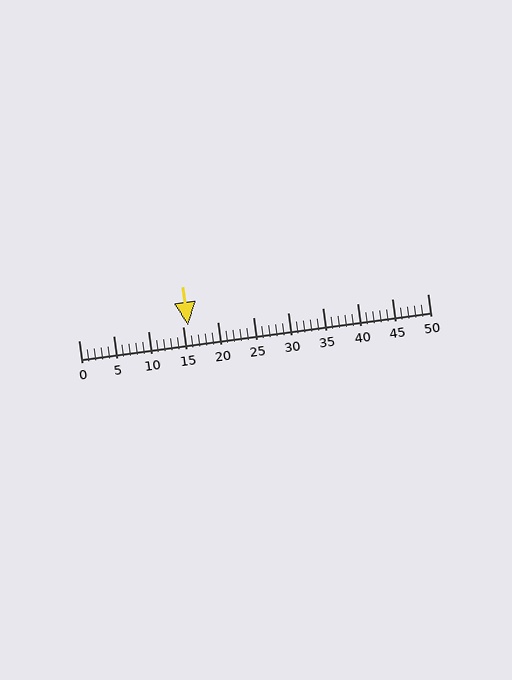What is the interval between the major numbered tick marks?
The major tick marks are spaced 5 units apart.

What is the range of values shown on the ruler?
The ruler shows values from 0 to 50.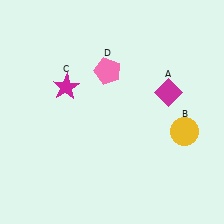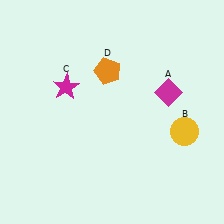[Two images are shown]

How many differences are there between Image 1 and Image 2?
There is 1 difference between the two images.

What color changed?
The pentagon (D) changed from pink in Image 1 to orange in Image 2.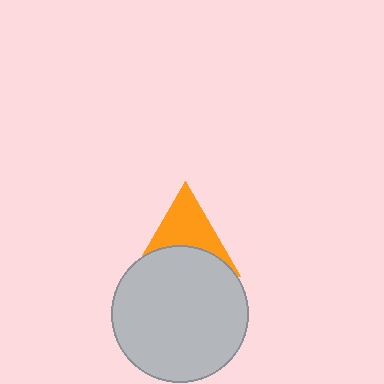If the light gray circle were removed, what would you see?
You would see the complete orange triangle.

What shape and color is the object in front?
The object in front is a light gray circle.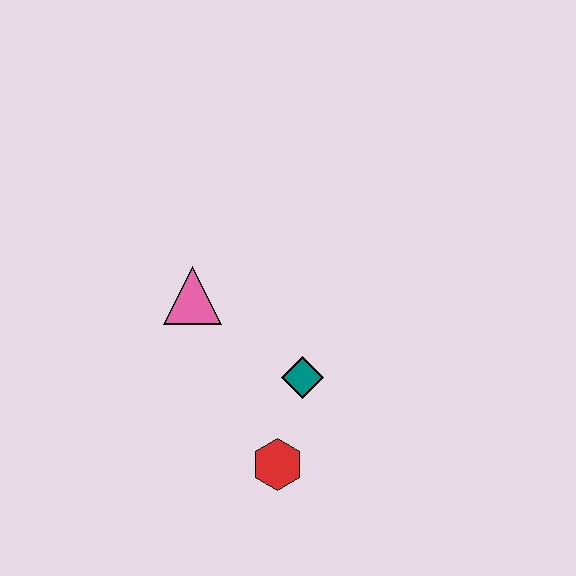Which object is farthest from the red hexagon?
The pink triangle is farthest from the red hexagon.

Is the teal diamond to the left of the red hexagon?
No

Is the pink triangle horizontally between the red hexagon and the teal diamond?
No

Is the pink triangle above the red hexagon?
Yes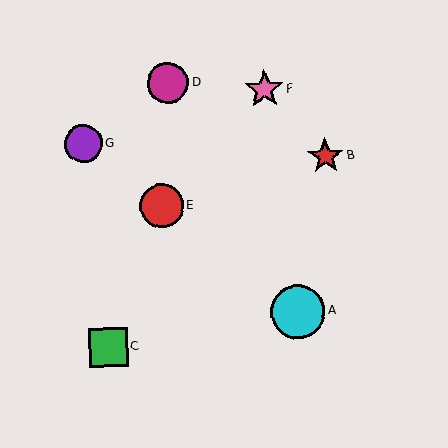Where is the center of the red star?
The center of the red star is at (325, 156).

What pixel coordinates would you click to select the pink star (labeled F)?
Click at (264, 89) to select the pink star F.